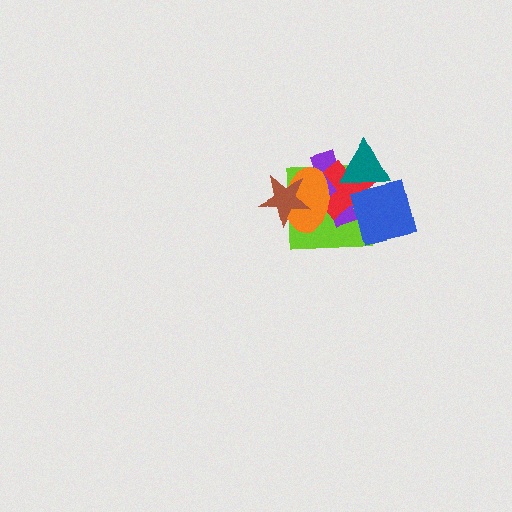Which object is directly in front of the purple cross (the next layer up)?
The red cross is directly in front of the purple cross.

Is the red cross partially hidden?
Yes, it is partially covered by another shape.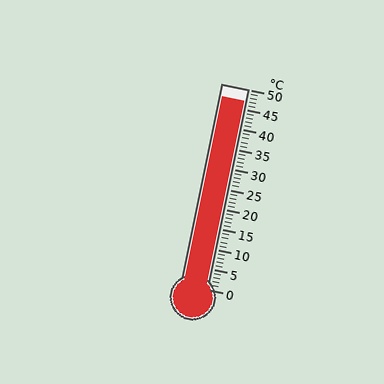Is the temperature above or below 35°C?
The temperature is above 35°C.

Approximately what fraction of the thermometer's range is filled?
The thermometer is filled to approximately 95% of its range.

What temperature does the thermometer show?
The thermometer shows approximately 47°C.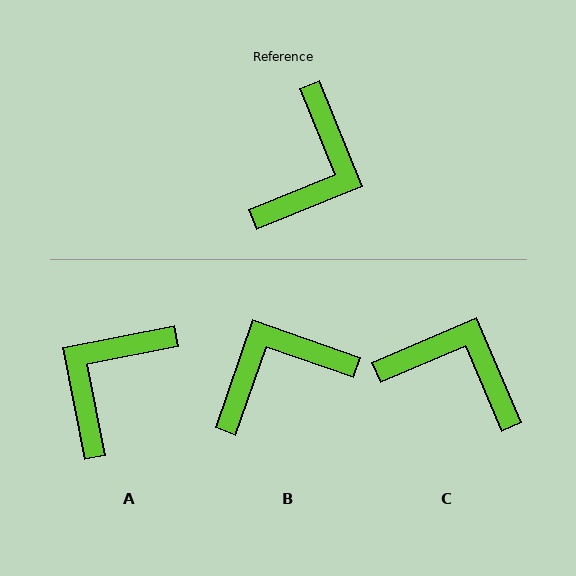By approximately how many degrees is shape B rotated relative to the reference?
Approximately 139 degrees counter-clockwise.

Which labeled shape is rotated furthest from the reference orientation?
A, about 169 degrees away.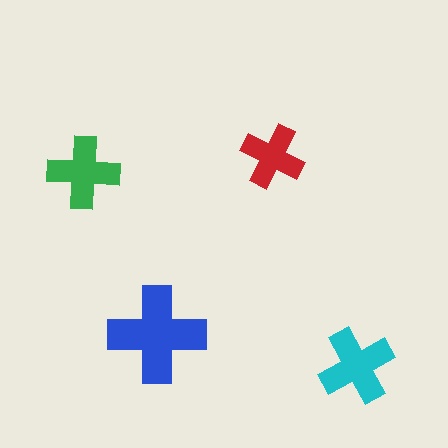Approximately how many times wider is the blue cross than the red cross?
About 1.5 times wider.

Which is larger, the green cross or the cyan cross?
The cyan one.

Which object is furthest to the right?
The cyan cross is rightmost.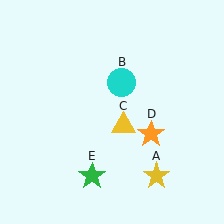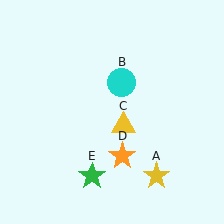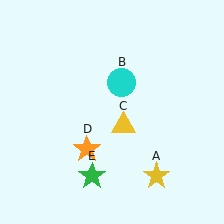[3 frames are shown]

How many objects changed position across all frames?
1 object changed position: orange star (object D).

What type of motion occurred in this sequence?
The orange star (object D) rotated clockwise around the center of the scene.